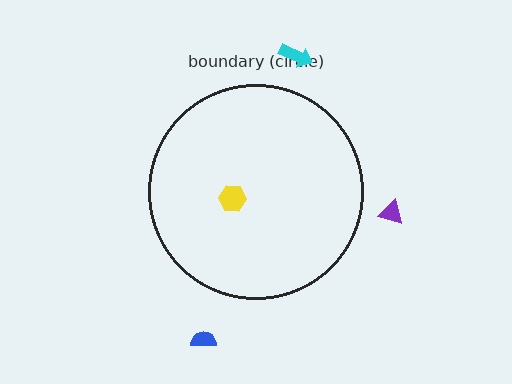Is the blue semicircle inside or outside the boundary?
Outside.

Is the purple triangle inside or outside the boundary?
Outside.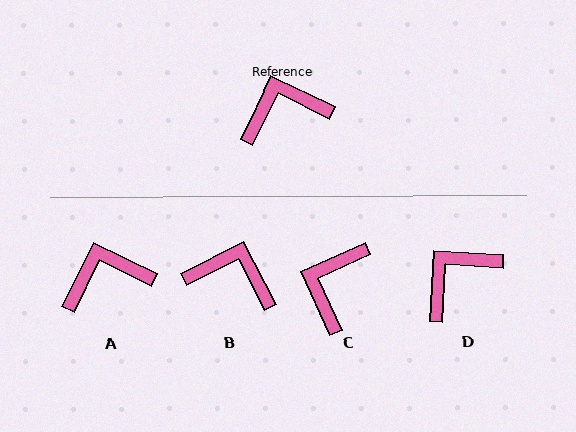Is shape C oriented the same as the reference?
No, it is off by about 51 degrees.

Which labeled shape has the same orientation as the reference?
A.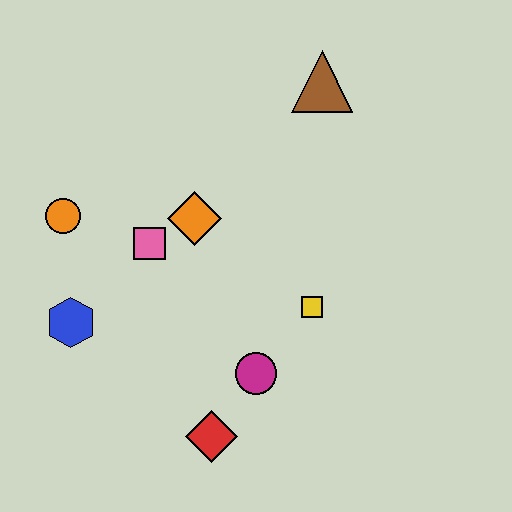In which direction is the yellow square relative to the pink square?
The yellow square is to the right of the pink square.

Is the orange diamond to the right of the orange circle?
Yes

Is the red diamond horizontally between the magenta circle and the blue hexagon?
Yes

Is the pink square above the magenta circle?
Yes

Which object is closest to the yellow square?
The magenta circle is closest to the yellow square.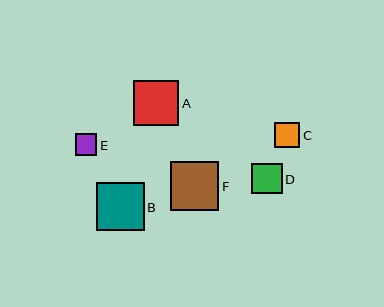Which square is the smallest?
Square E is the smallest with a size of approximately 22 pixels.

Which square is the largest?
Square F is the largest with a size of approximately 48 pixels.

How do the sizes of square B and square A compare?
Square B and square A are approximately the same size.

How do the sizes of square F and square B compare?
Square F and square B are approximately the same size.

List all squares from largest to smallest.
From largest to smallest: F, B, A, D, C, E.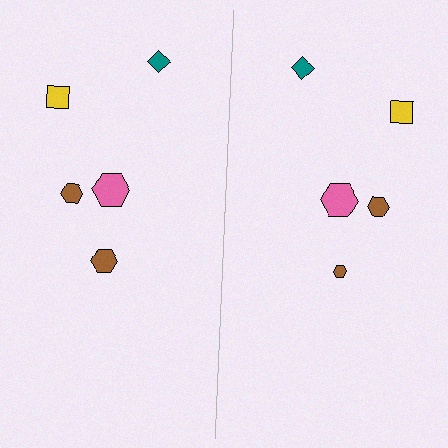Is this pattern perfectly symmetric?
No, the pattern is not perfectly symmetric. The brown hexagon on the right side has a different size than its mirror counterpart.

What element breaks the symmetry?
The brown hexagon on the right side has a different size than its mirror counterpart.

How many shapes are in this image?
There are 10 shapes in this image.